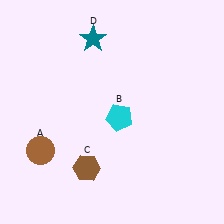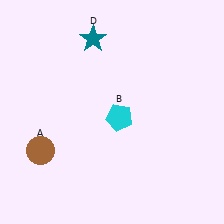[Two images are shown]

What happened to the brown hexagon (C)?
The brown hexagon (C) was removed in Image 2. It was in the bottom-left area of Image 1.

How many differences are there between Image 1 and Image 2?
There is 1 difference between the two images.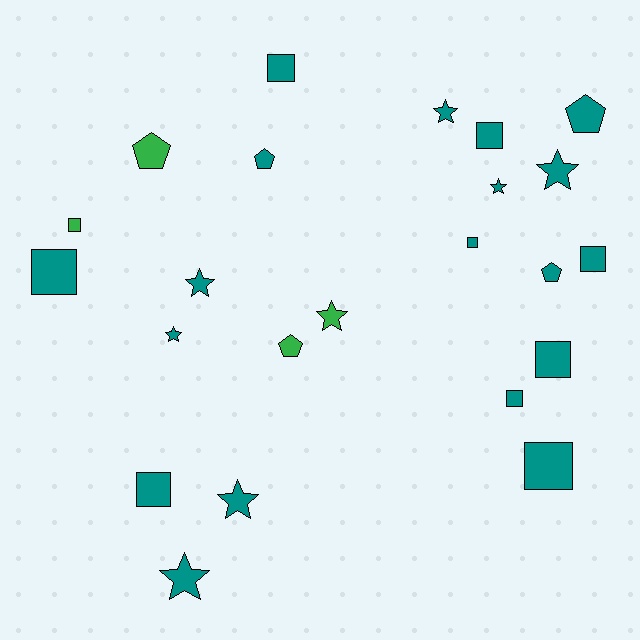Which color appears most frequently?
Teal, with 19 objects.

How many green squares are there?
There is 1 green square.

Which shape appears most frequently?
Square, with 10 objects.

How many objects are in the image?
There are 23 objects.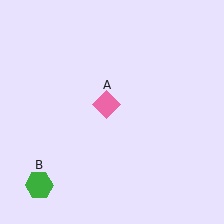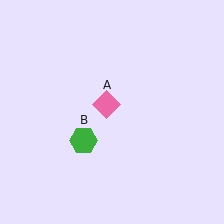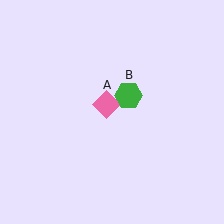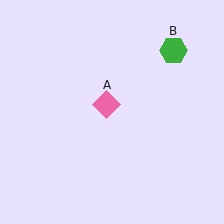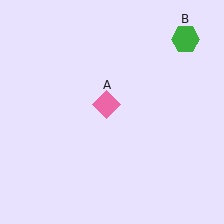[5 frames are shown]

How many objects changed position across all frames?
1 object changed position: green hexagon (object B).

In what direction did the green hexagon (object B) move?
The green hexagon (object B) moved up and to the right.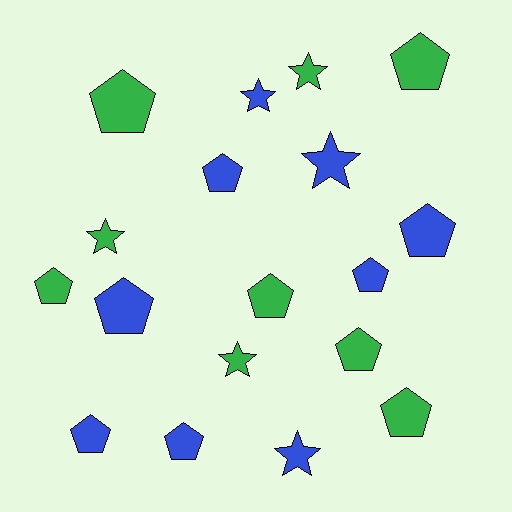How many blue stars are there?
There are 3 blue stars.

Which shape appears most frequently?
Pentagon, with 12 objects.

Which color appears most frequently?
Green, with 9 objects.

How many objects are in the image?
There are 18 objects.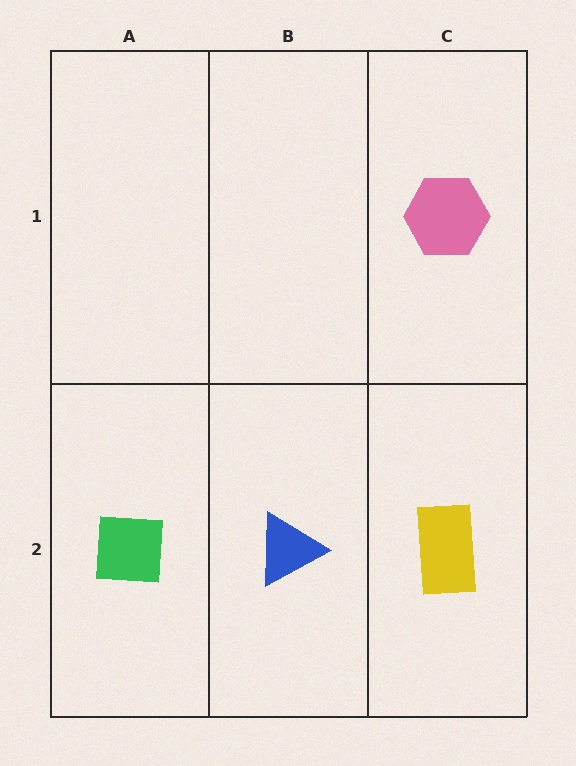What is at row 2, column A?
A green square.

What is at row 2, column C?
A yellow rectangle.